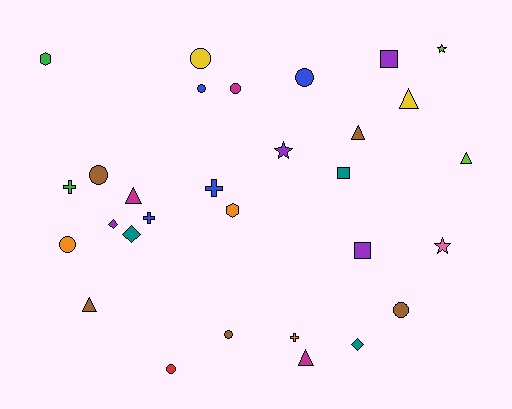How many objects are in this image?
There are 30 objects.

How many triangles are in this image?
There are 6 triangles.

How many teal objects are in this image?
There are 3 teal objects.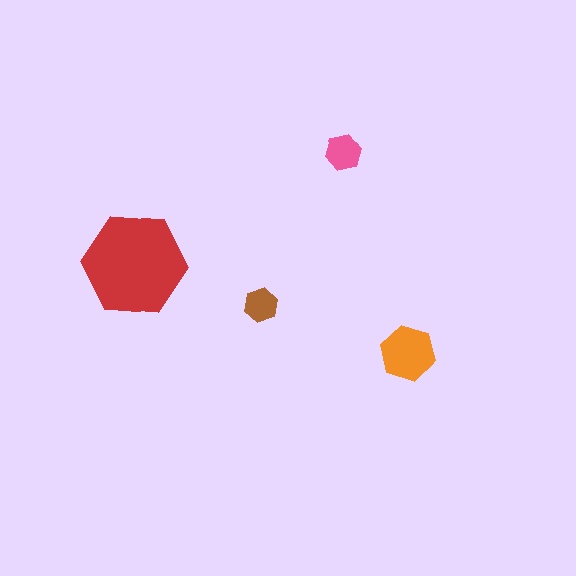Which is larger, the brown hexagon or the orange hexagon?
The orange one.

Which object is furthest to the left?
The red hexagon is leftmost.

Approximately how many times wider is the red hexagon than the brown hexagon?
About 3 times wider.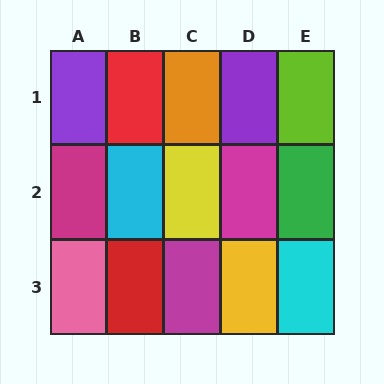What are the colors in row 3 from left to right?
Pink, red, magenta, yellow, cyan.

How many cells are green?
1 cell is green.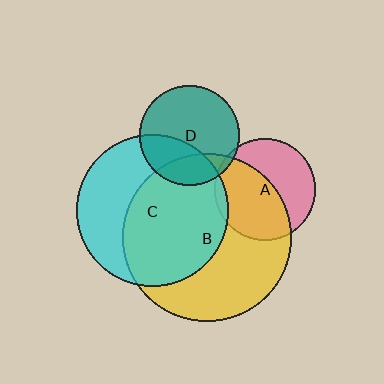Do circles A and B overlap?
Yes.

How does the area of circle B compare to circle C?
Approximately 1.2 times.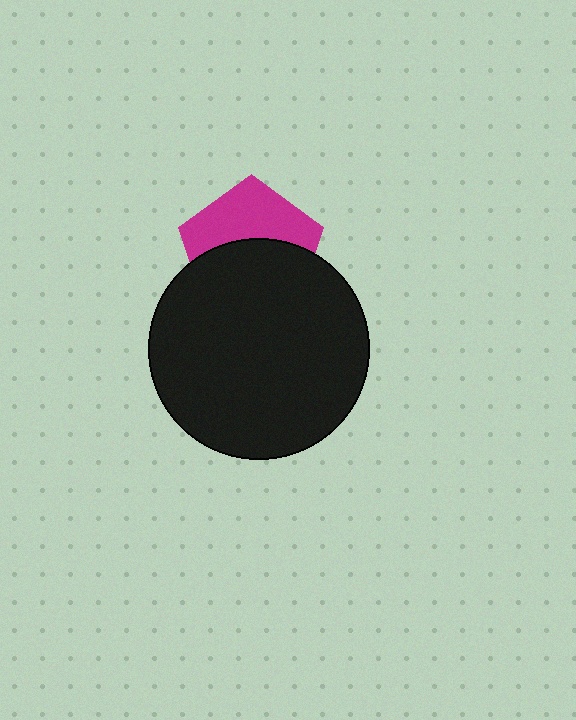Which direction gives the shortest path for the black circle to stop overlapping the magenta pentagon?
Moving down gives the shortest separation.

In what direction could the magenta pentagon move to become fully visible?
The magenta pentagon could move up. That would shift it out from behind the black circle entirely.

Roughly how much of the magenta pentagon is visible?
About half of it is visible (roughly 45%).